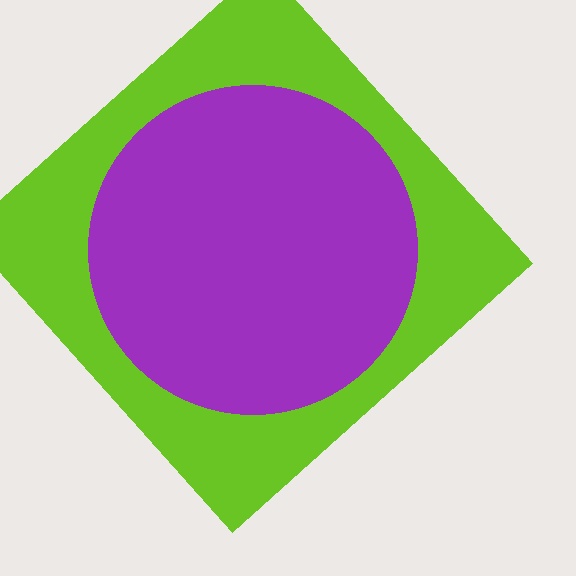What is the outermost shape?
The lime diamond.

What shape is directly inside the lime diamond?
The purple circle.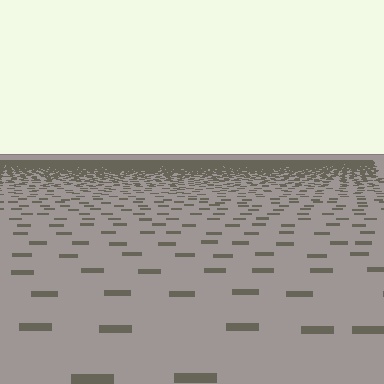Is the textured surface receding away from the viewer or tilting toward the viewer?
The surface is receding away from the viewer. Texture elements get smaller and denser toward the top.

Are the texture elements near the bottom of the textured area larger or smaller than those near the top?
Larger. Near the bottom, elements are closer to the viewer and appear at a bigger on-screen size.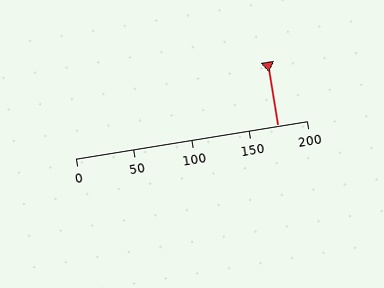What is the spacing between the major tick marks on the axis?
The major ticks are spaced 50 apart.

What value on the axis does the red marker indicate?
The marker indicates approximately 175.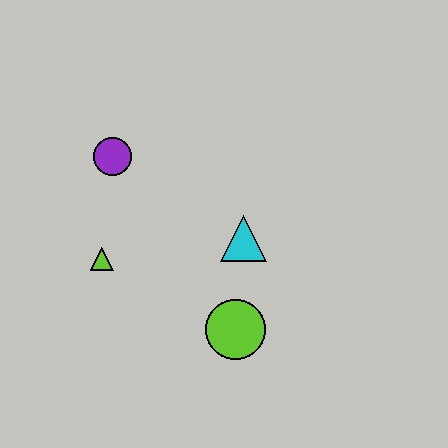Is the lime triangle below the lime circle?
No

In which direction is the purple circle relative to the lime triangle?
The purple circle is above the lime triangle.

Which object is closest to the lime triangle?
The purple circle is closest to the lime triangle.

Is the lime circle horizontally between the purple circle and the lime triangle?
No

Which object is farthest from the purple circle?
The lime circle is farthest from the purple circle.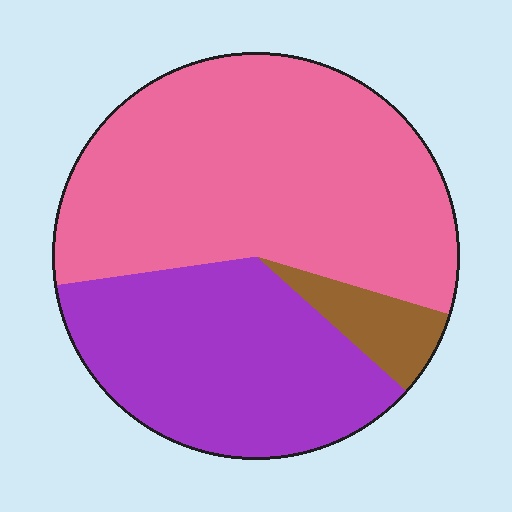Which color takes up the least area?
Brown, at roughly 5%.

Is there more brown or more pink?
Pink.